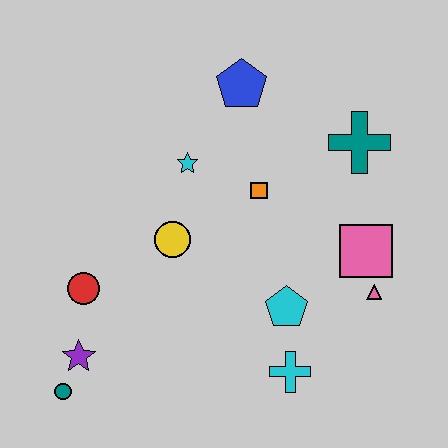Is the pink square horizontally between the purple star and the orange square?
No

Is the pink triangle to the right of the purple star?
Yes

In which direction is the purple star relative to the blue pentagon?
The purple star is below the blue pentagon.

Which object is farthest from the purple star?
The teal cross is farthest from the purple star.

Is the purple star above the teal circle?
Yes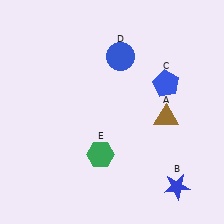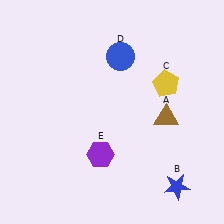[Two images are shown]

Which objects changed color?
C changed from blue to yellow. E changed from green to purple.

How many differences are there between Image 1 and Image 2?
There are 2 differences between the two images.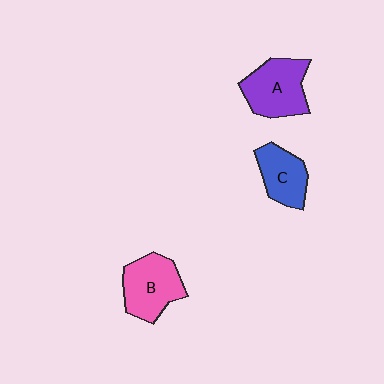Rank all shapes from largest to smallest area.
From largest to smallest: A (purple), B (pink), C (blue).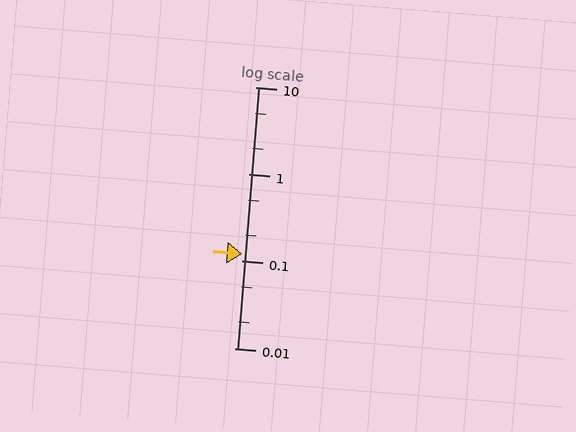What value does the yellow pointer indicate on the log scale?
The pointer indicates approximately 0.12.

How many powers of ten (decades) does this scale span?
The scale spans 3 decades, from 0.01 to 10.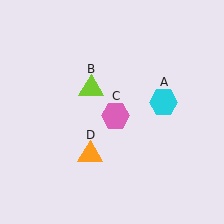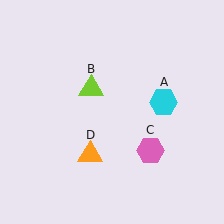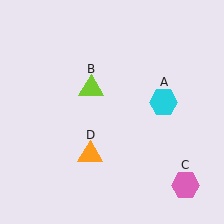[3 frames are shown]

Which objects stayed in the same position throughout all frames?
Cyan hexagon (object A) and lime triangle (object B) and orange triangle (object D) remained stationary.